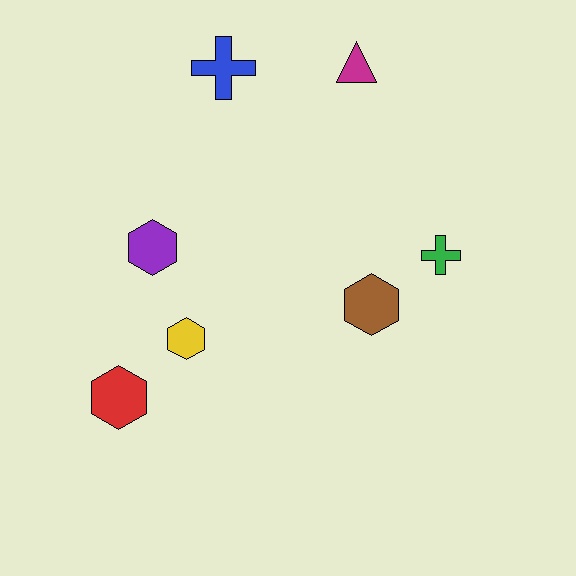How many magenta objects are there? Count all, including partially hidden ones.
There is 1 magenta object.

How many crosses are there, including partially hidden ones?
There are 2 crosses.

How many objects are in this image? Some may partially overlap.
There are 7 objects.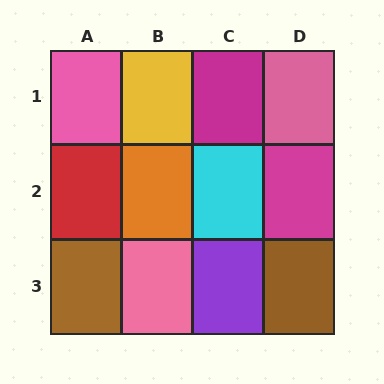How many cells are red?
1 cell is red.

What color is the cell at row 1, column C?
Magenta.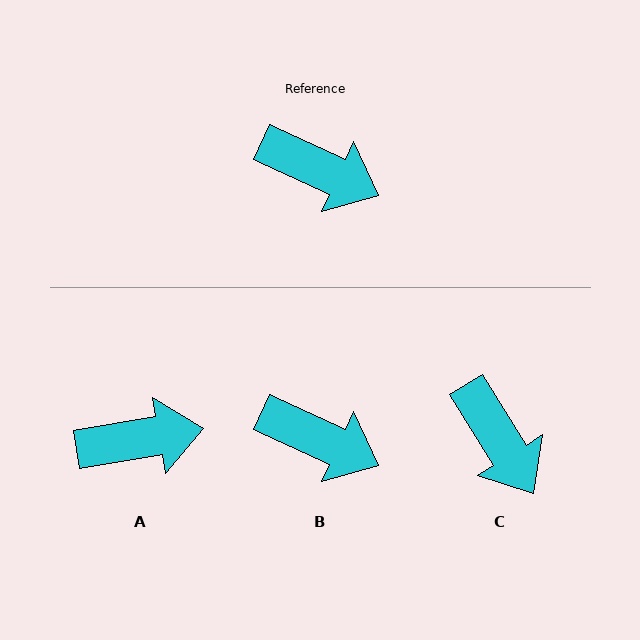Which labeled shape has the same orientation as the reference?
B.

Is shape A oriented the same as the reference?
No, it is off by about 34 degrees.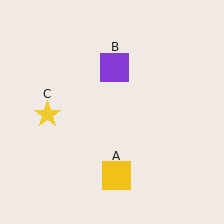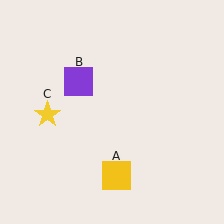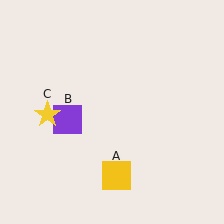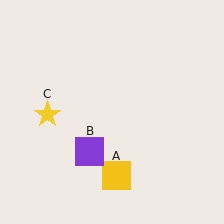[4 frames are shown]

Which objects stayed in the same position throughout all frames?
Yellow square (object A) and yellow star (object C) remained stationary.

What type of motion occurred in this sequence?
The purple square (object B) rotated counterclockwise around the center of the scene.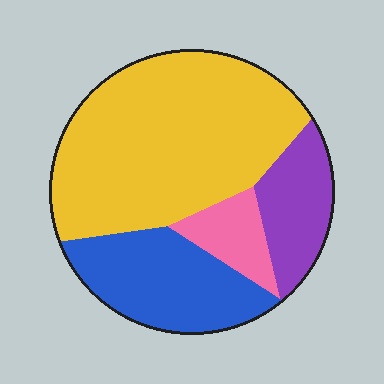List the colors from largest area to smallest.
From largest to smallest: yellow, blue, purple, pink.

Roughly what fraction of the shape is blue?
Blue covers about 25% of the shape.